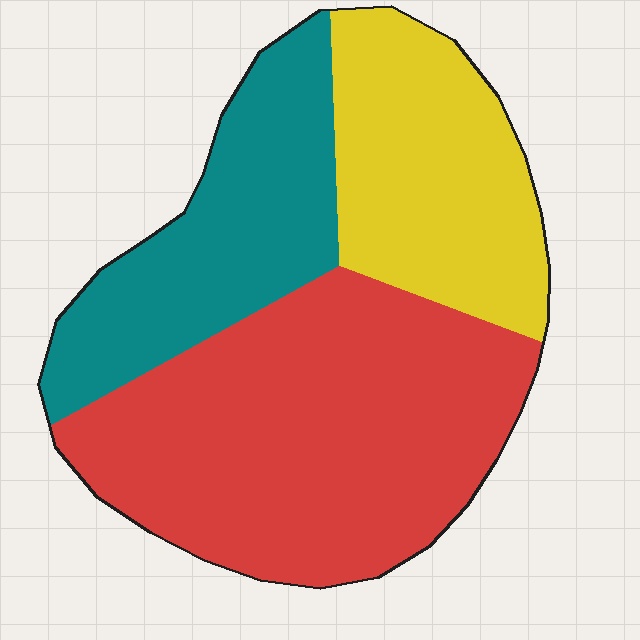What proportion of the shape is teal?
Teal takes up about one quarter (1/4) of the shape.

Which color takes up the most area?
Red, at roughly 50%.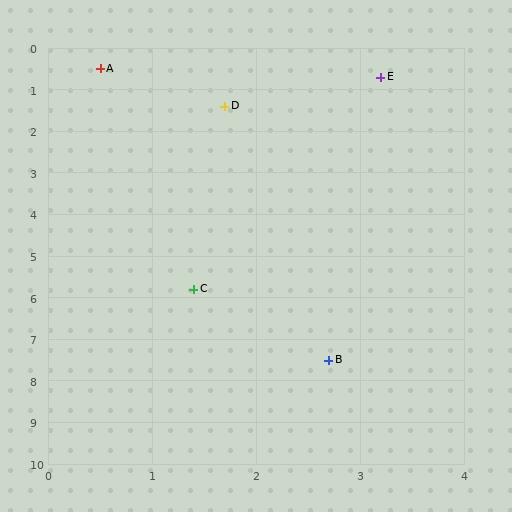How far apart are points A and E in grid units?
Points A and E are about 2.7 grid units apart.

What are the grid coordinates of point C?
Point C is at approximately (1.4, 5.8).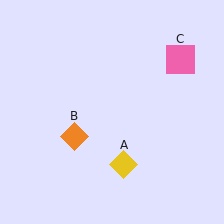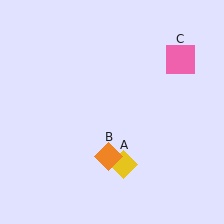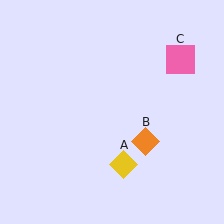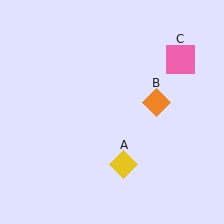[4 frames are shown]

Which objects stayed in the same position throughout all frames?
Yellow diamond (object A) and pink square (object C) remained stationary.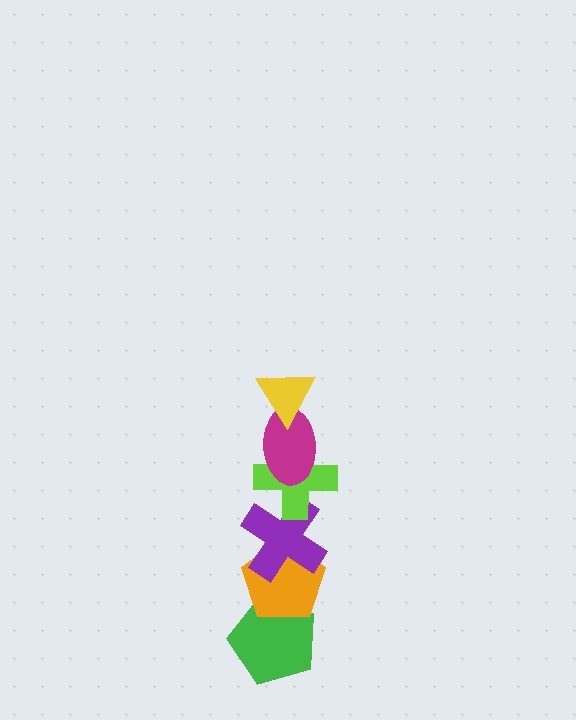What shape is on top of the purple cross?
The lime cross is on top of the purple cross.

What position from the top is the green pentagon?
The green pentagon is 6th from the top.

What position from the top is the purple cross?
The purple cross is 4th from the top.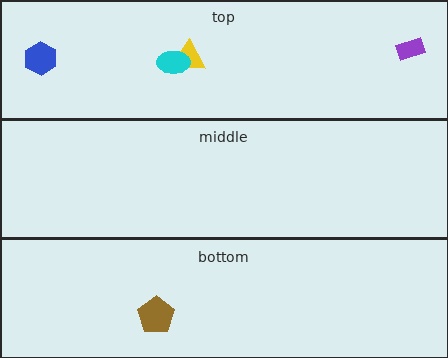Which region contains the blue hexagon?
The top region.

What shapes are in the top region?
The yellow triangle, the blue hexagon, the purple rectangle, the cyan ellipse.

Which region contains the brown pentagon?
The bottom region.